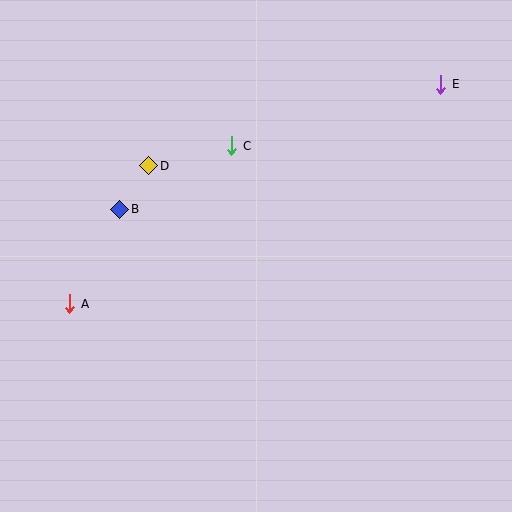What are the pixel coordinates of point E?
Point E is at (441, 84).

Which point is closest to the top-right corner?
Point E is closest to the top-right corner.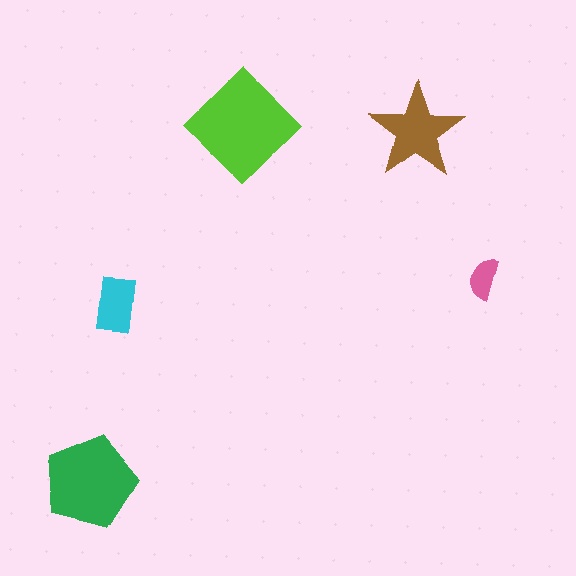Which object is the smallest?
The pink semicircle.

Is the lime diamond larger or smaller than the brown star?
Larger.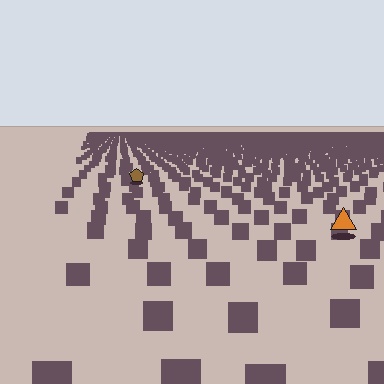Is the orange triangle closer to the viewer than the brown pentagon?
Yes. The orange triangle is closer — you can tell from the texture gradient: the ground texture is coarser near it.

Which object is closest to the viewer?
The orange triangle is closest. The texture marks near it are larger and more spread out.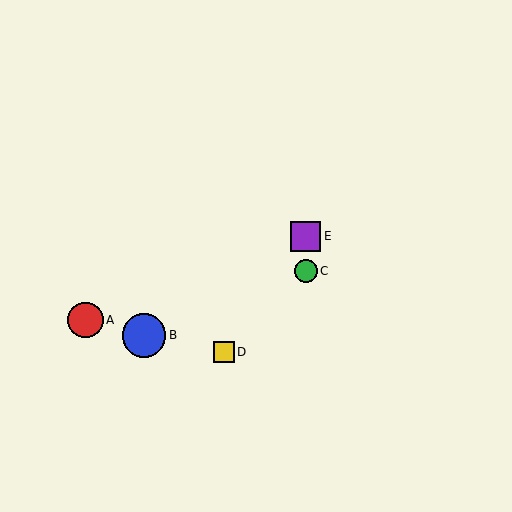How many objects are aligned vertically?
2 objects (C, E) are aligned vertically.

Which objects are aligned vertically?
Objects C, E are aligned vertically.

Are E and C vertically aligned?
Yes, both are at x≈306.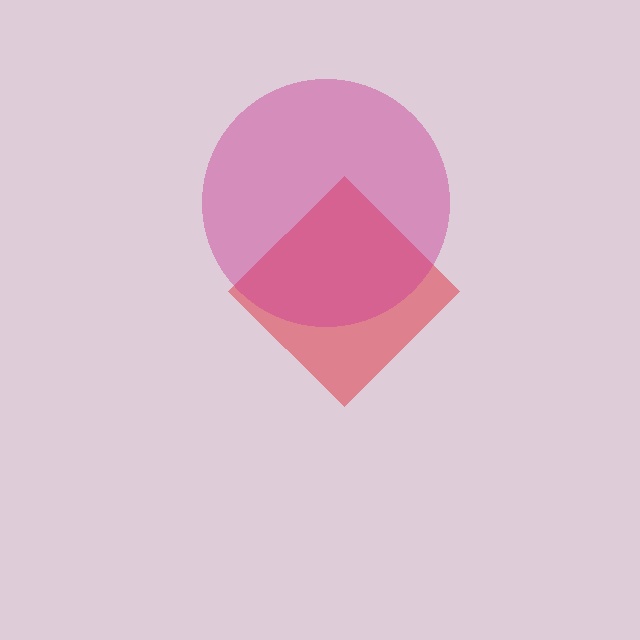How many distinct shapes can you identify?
There are 2 distinct shapes: a red diamond, a magenta circle.